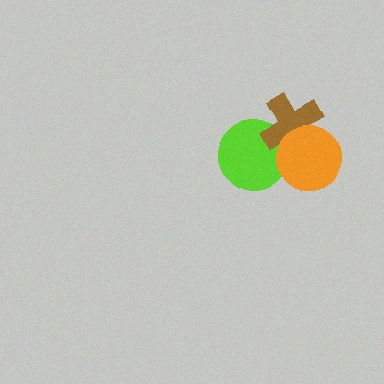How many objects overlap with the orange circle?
2 objects overlap with the orange circle.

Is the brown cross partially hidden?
Yes, it is partially covered by another shape.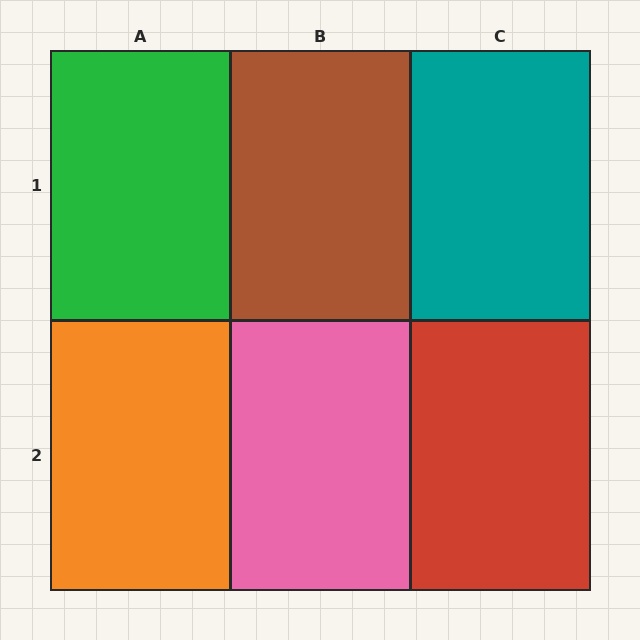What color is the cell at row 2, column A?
Orange.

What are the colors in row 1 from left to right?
Green, brown, teal.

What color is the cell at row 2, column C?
Red.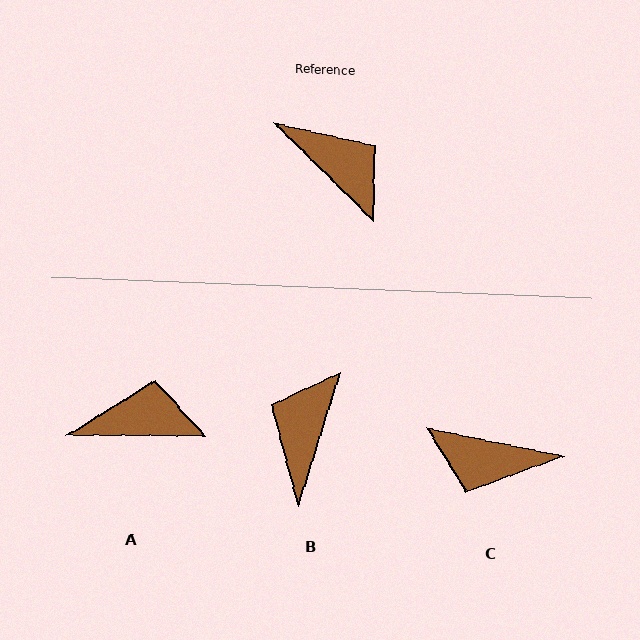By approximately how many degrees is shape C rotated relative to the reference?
Approximately 147 degrees clockwise.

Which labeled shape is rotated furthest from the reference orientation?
C, about 147 degrees away.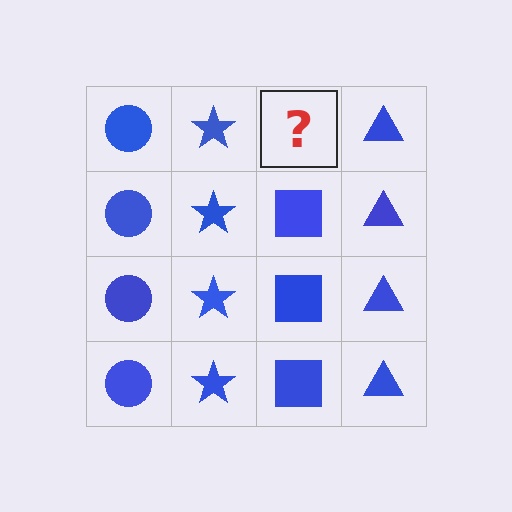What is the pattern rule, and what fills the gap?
The rule is that each column has a consistent shape. The gap should be filled with a blue square.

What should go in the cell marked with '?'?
The missing cell should contain a blue square.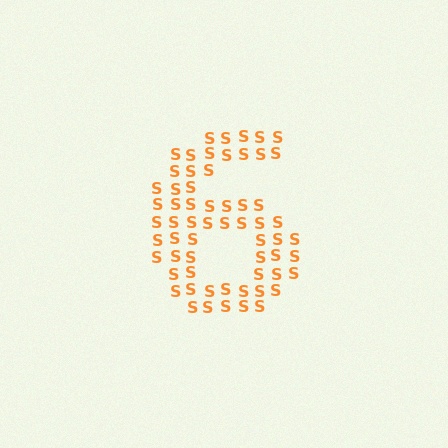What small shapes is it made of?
It is made of small letter S's.